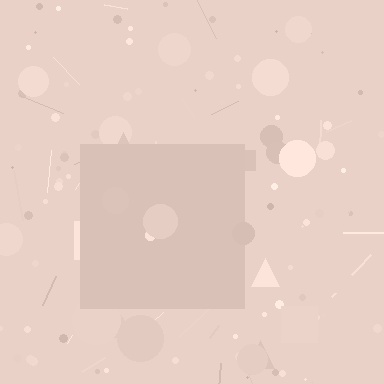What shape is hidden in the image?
A square is hidden in the image.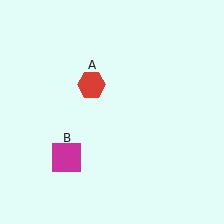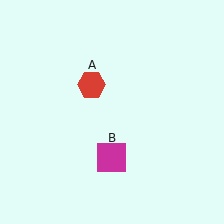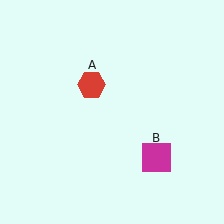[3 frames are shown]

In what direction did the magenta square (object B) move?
The magenta square (object B) moved right.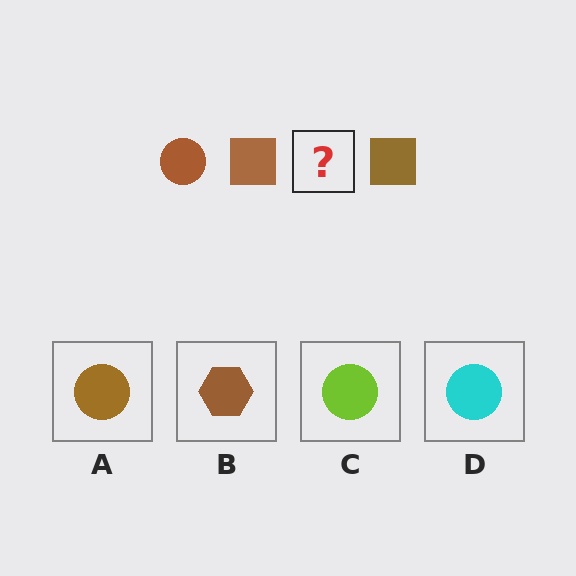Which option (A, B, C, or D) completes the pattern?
A.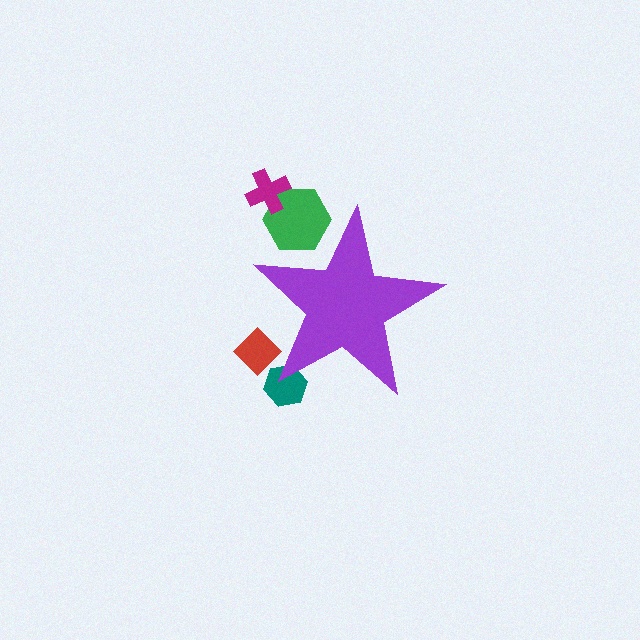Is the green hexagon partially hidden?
Yes, the green hexagon is partially hidden behind the purple star.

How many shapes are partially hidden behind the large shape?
3 shapes are partially hidden.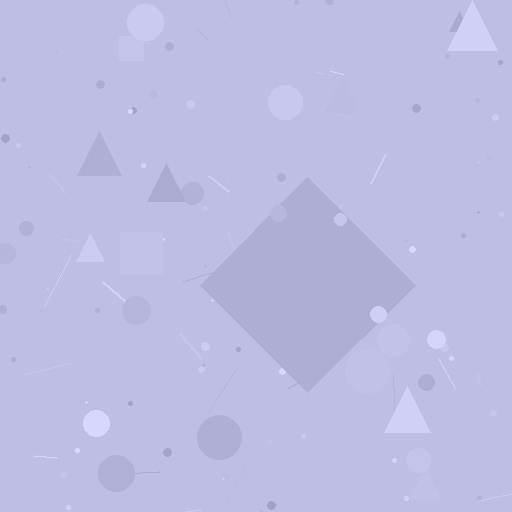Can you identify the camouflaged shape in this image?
The camouflaged shape is a diamond.